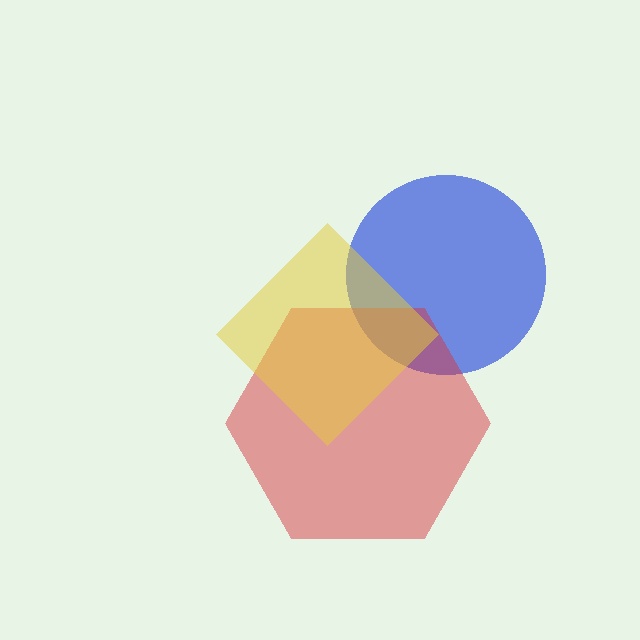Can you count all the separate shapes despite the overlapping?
Yes, there are 3 separate shapes.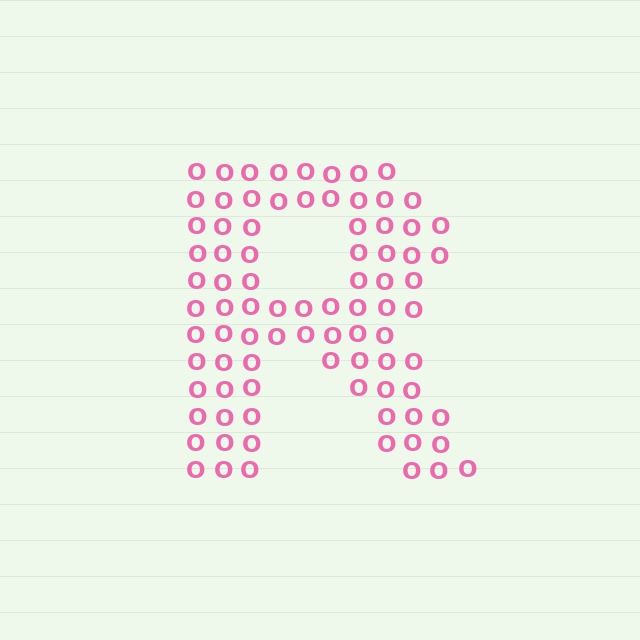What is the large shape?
The large shape is the letter R.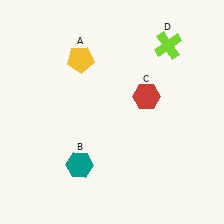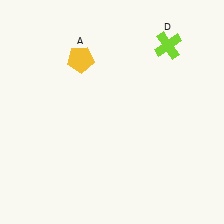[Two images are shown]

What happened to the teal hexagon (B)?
The teal hexagon (B) was removed in Image 2. It was in the bottom-left area of Image 1.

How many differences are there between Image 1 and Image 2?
There are 2 differences between the two images.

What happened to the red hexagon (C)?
The red hexagon (C) was removed in Image 2. It was in the top-right area of Image 1.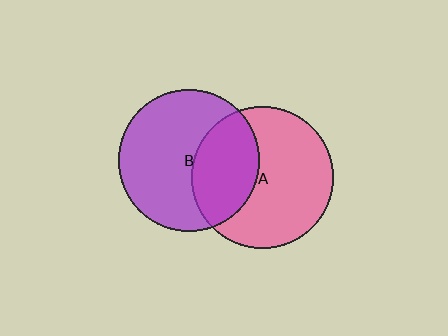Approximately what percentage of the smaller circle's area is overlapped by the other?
Approximately 35%.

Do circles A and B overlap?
Yes.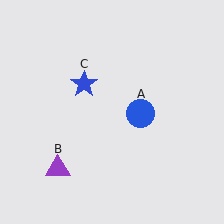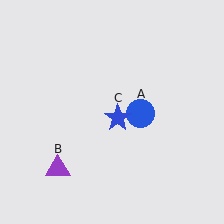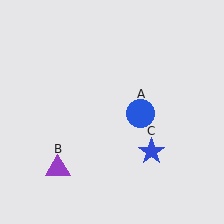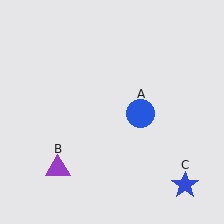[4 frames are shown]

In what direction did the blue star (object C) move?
The blue star (object C) moved down and to the right.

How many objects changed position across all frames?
1 object changed position: blue star (object C).